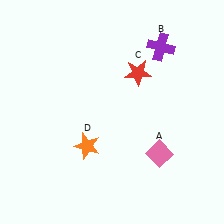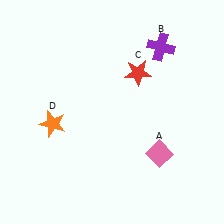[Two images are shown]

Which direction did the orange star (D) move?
The orange star (D) moved left.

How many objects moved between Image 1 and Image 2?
1 object moved between the two images.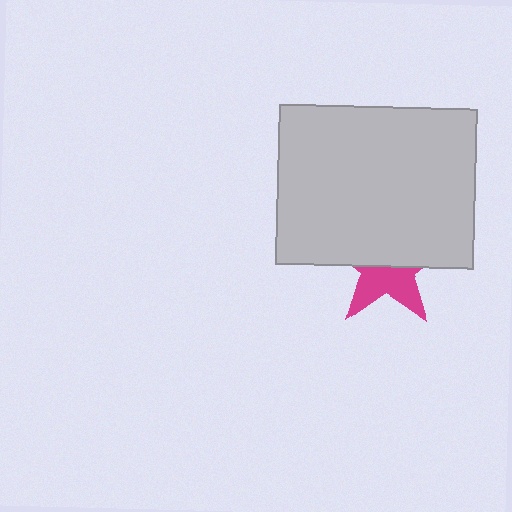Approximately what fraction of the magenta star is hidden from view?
Roughly 57% of the magenta star is hidden behind the light gray rectangle.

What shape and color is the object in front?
The object in front is a light gray rectangle.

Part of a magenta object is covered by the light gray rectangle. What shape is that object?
It is a star.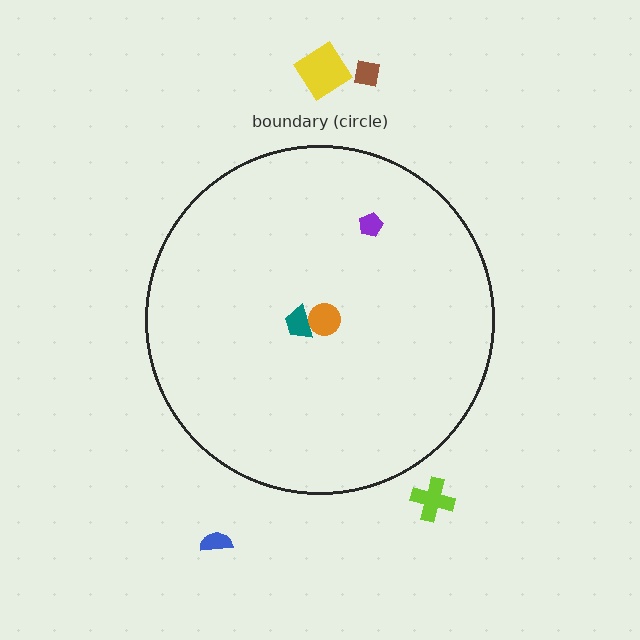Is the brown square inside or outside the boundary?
Outside.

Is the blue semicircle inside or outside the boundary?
Outside.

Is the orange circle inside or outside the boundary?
Inside.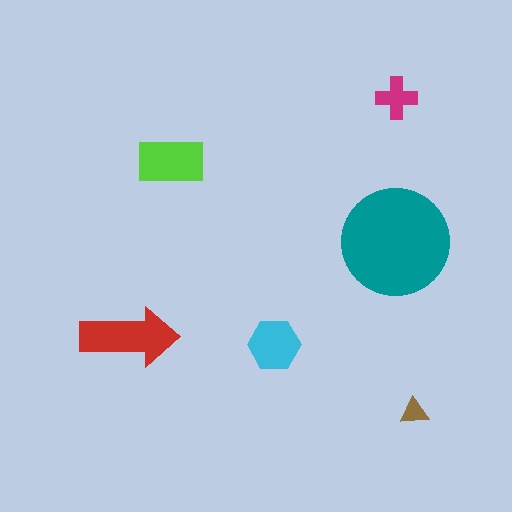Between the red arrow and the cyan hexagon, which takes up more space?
The red arrow.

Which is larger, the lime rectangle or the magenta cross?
The lime rectangle.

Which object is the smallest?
The brown triangle.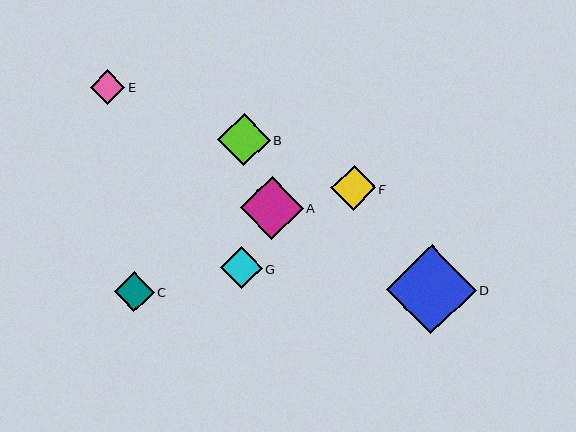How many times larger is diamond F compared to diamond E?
Diamond F is approximately 1.3 times the size of diamond E.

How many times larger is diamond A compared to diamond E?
Diamond A is approximately 1.8 times the size of diamond E.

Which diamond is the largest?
Diamond D is the largest with a size of approximately 89 pixels.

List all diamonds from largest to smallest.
From largest to smallest: D, A, B, F, G, C, E.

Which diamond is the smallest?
Diamond E is the smallest with a size of approximately 35 pixels.